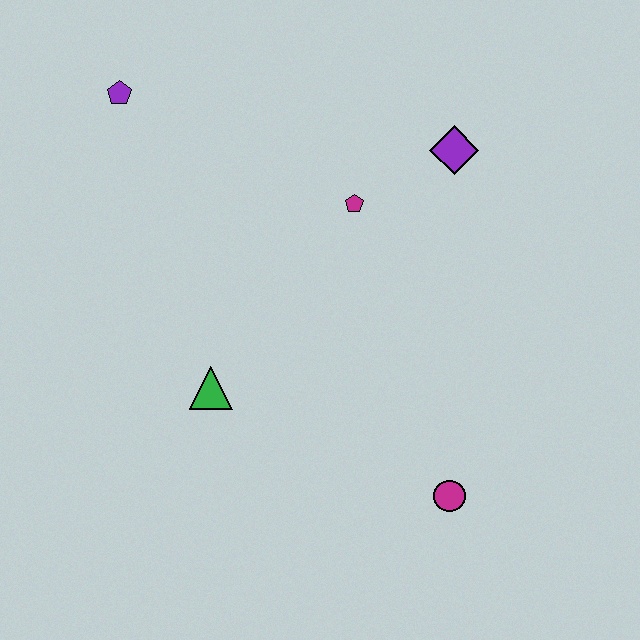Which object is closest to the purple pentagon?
The magenta pentagon is closest to the purple pentagon.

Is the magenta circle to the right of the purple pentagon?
Yes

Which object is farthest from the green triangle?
The purple diamond is farthest from the green triangle.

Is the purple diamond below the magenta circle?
No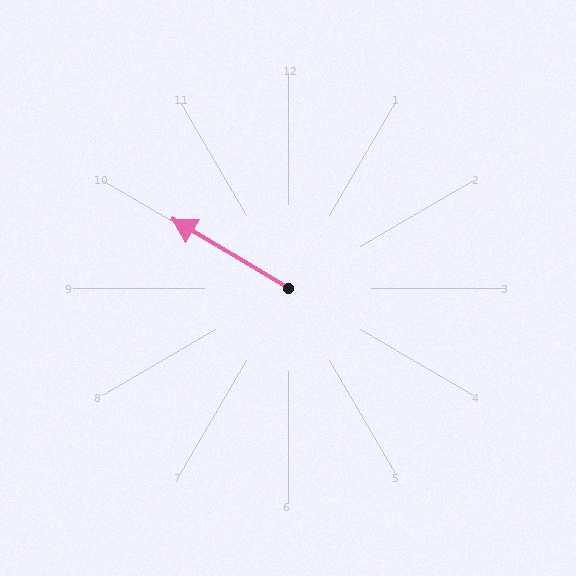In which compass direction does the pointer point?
Northwest.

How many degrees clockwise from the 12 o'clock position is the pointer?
Approximately 301 degrees.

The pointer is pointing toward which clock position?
Roughly 10 o'clock.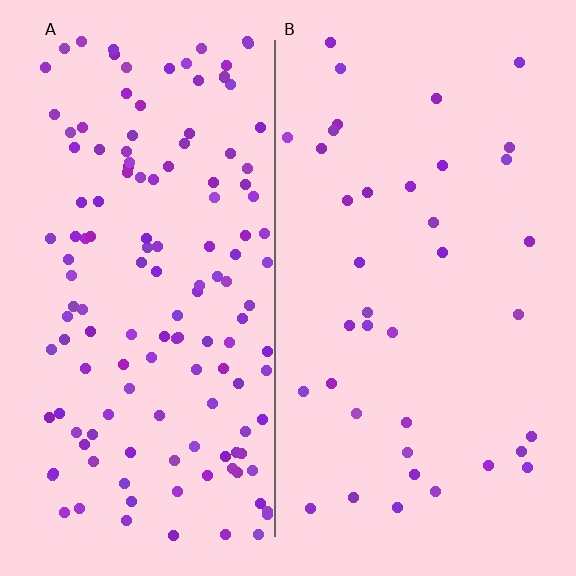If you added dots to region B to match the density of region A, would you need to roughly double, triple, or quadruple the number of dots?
Approximately quadruple.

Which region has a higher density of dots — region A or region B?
A (the left).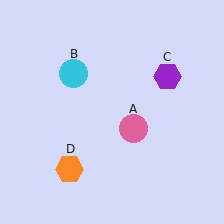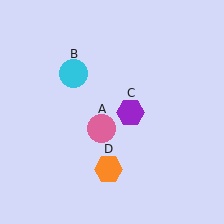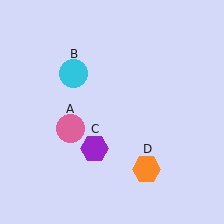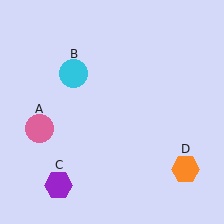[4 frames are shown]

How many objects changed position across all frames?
3 objects changed position: pink circle (object A), purple hexagon (object C), orange hexagon (object D).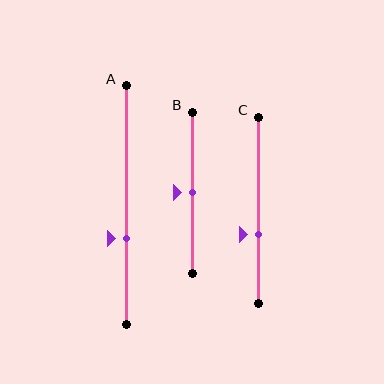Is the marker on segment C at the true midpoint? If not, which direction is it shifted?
No, the marker on segment C is shifted downward by about 13% of the segment length.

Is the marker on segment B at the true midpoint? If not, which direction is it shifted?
Yes, the marker on segment B is at the true midpoint.